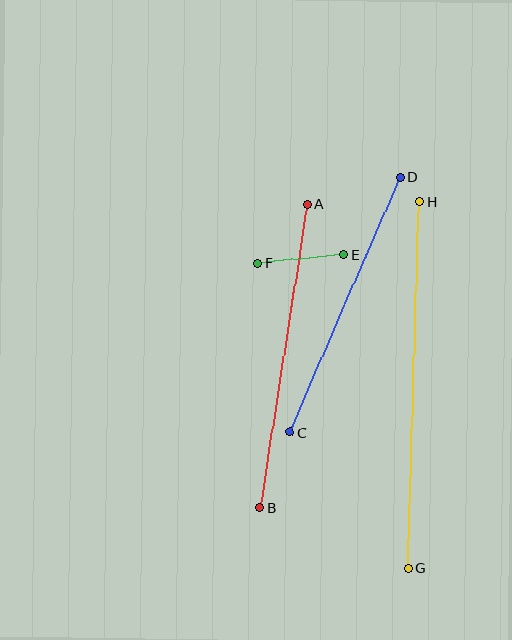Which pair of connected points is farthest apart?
Points G and H are farthest apart.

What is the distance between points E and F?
The distance is approximately 86 pixels.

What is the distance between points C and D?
The distance is approximately 278 pixels.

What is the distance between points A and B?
The distance is approximately 307 pixels.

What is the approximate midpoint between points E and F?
The midpoint is at approximately (300, 259) pixels.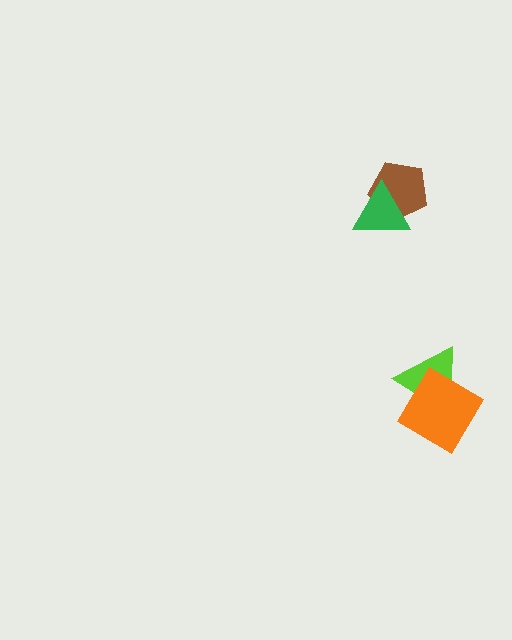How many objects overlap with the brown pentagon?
1 object overlaps with the brown pentagon.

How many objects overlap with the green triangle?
1 object overlaps with the green triangle.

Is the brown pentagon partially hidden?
Yes, it is partially covered by another shape.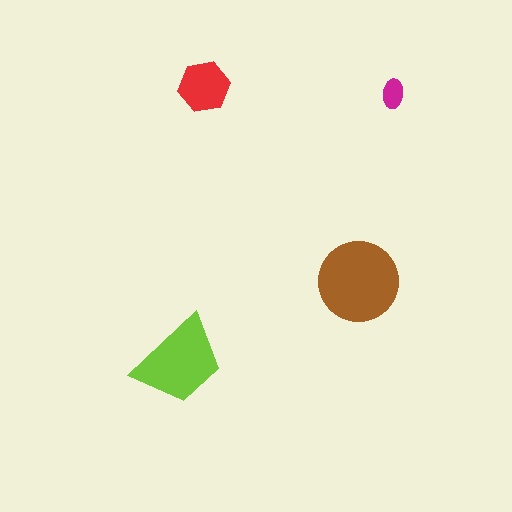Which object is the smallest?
The magenta ellipse.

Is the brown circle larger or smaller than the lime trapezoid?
Larger.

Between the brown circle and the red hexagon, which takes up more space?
The brown circle.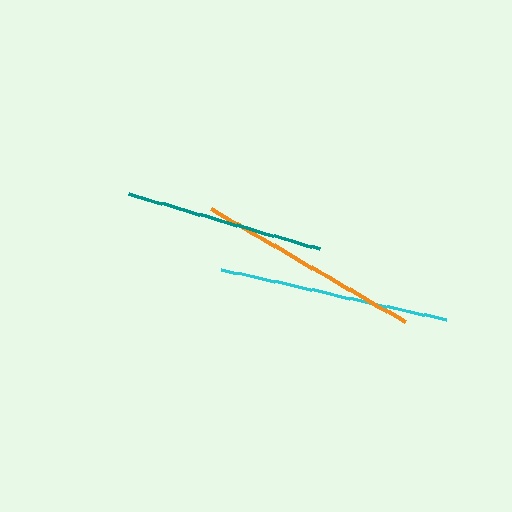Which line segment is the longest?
The cyan line is the longest at approximately 229 pixels.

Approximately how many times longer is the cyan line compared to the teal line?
The cyan line is approximately 1.2 times the length of the teal line.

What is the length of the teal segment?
The teal segment is approximately 198 pixels long.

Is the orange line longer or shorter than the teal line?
The orange line is longer than the teal line.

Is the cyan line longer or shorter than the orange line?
The cyan line is longer than the orange line.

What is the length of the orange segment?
The orange segment is approximately 224 pixels long.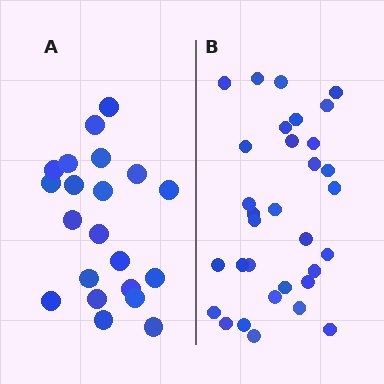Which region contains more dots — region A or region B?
Region B (the right region) has more dots.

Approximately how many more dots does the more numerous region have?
Region B has roughly 12 or so more dots than region A.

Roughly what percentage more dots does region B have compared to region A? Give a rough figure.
About 50% more.